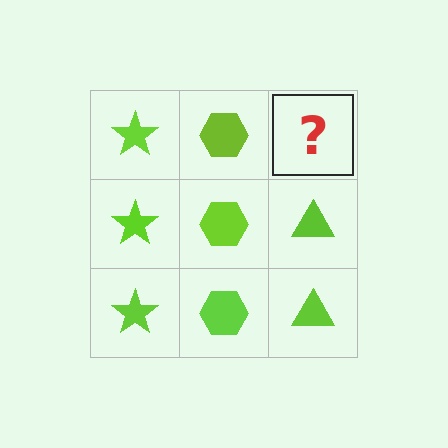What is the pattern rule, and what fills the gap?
The rule is that each column has a consistent shape. The gap should be filled with a lime triangle.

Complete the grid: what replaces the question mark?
The question mark should be replaced with a lime triangle.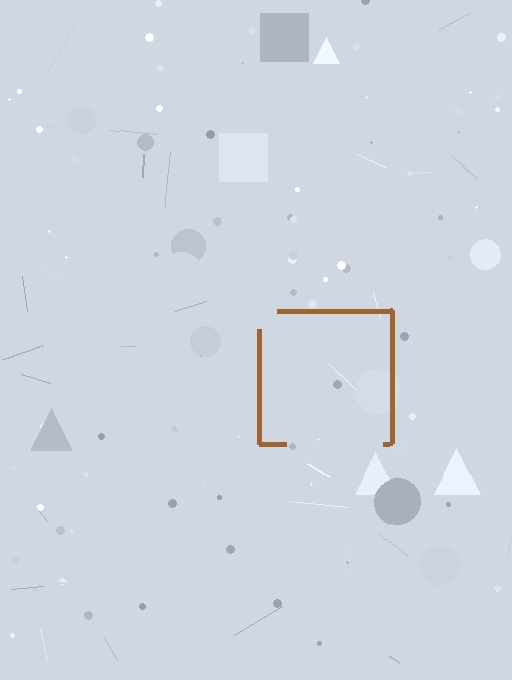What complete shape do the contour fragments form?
The contour fragments form a square.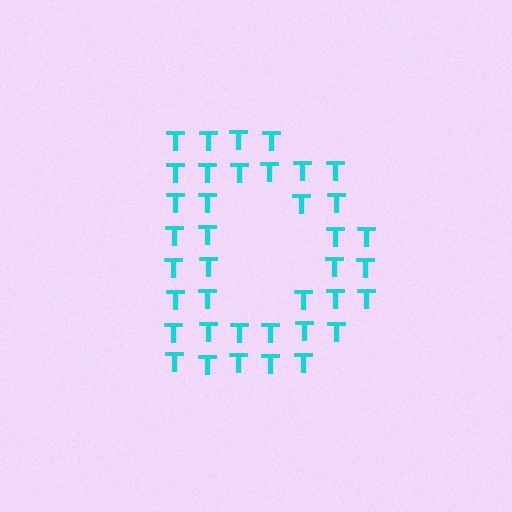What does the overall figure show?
The overall figure shows the letter D.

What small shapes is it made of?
It is made of small letter T's.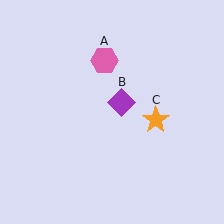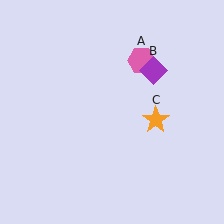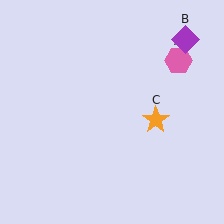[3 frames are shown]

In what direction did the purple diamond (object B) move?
The purple diamond (object B) moved up and to the right.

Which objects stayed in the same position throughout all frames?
Orange star (object C) remained stationary.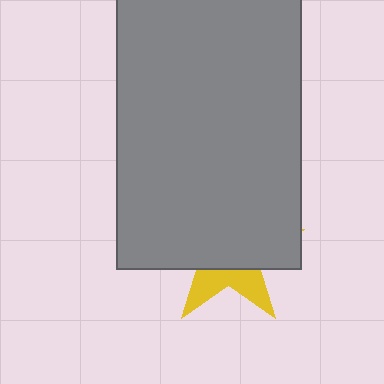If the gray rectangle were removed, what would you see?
You would see the complete yellow star.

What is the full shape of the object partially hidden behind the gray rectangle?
The partially hidden object is a yellow star.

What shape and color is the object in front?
The object in front is a gray rectangle.